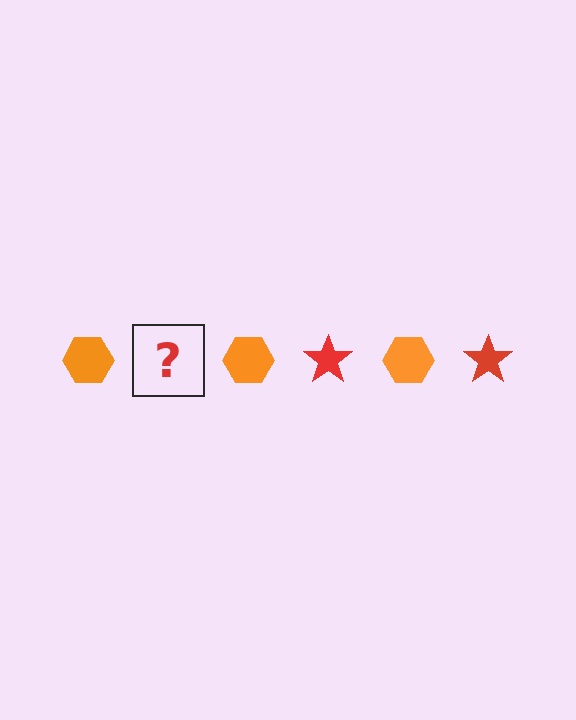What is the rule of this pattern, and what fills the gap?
The rule is that the pattern alternates between orange hexagon and red star. The gap should be filled with a red star.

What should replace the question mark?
The question mark should be replaced with a red star.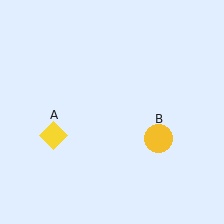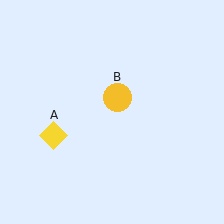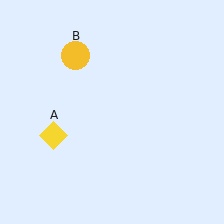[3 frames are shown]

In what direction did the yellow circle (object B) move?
The yellow circle (object B) moved up and to the left.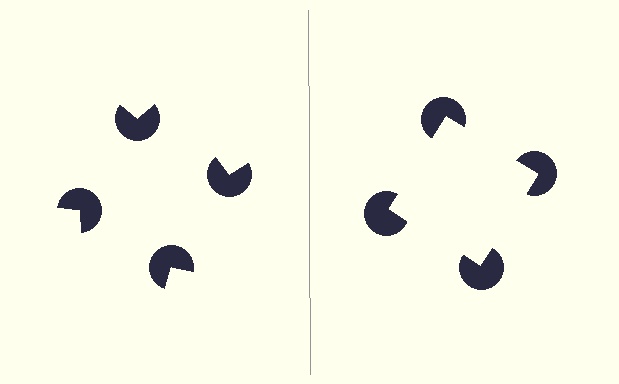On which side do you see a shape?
An illusory square appears on the right side. On the left side the wedge cuts are rotated, so no coherent shape forms.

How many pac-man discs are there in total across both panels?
8 — 4 on each side.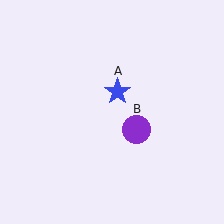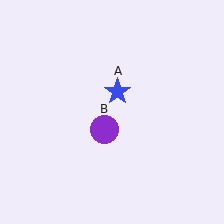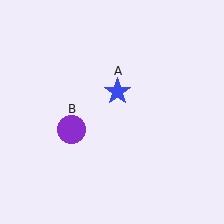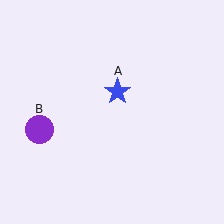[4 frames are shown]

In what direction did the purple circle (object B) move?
The purple circle (object B) moved left.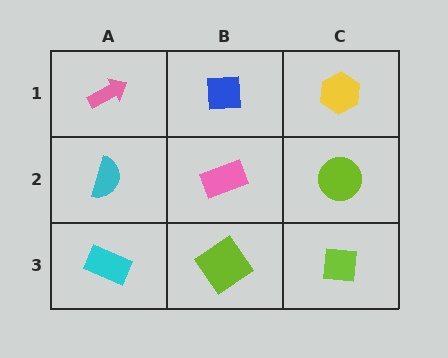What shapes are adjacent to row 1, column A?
A cyan semicircle (row 2, column A), a blue square (row 1, column B).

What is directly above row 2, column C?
A yellow hexagon.